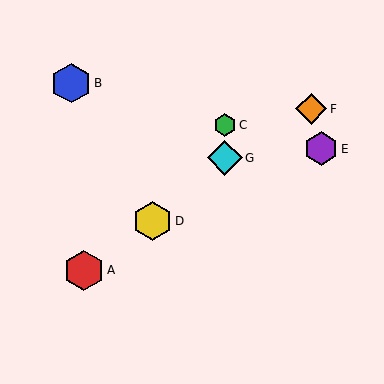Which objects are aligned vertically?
Objects C, G are aligned vertically.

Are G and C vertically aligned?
Yes, both are at x≈225.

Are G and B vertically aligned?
No, G is at x≈225 and B is at x≈71.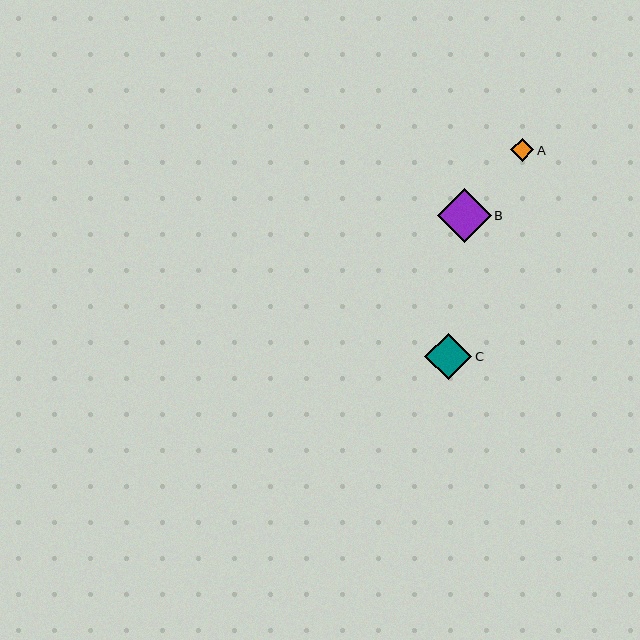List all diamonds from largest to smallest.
From largest to smallest: B, C, A.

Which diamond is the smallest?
Diamond A is the smallest with a size of approximately 23 pixels.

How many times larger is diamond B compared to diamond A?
Diamond B is approximately 2.3 times the size of diamond A.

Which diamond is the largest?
Diamond B is the largest with a size of approximately 54 pixels.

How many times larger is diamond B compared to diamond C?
Diamond B is approximately 1.2 times the size of diamond C.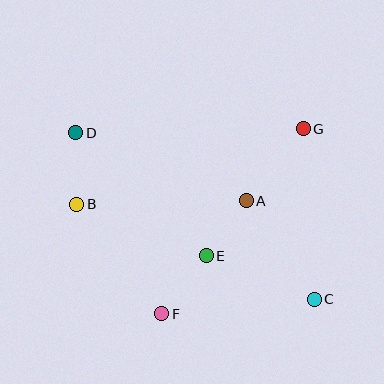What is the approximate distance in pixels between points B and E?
The distance between B and E is approximately 139 pixels.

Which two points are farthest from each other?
Points C and D are farthest from each other.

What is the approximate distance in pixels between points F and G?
The distance between F and G is approximately 233 pixels.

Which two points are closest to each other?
Points A and E are closest to each other.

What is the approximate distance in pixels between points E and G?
The distance between E and G is approximately 160 pixels.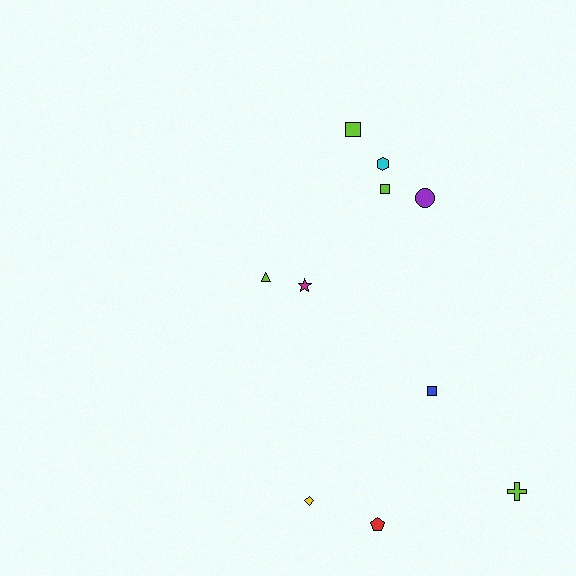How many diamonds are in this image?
There is 1 diamond.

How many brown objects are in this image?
There are no brown objects.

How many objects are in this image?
There are 10 objects.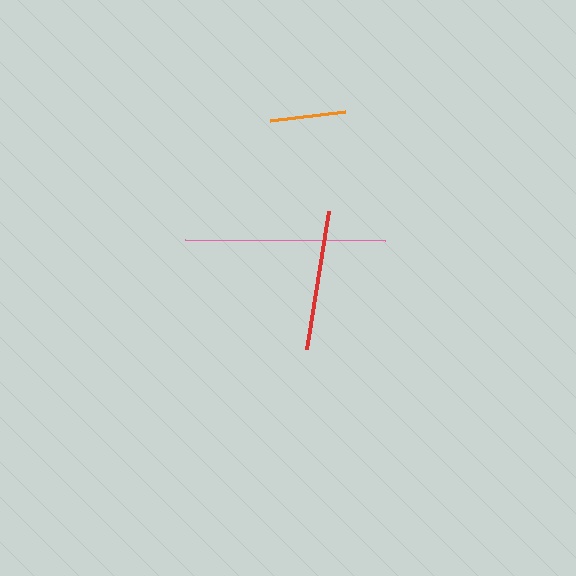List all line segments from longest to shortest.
From longest to shortest: pink, red, orange.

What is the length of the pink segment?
The pink segment is approximately 200 pixels long.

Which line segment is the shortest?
The orange line is the shortest at approximately 75 pixels.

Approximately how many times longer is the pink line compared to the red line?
The pink line is approximately 1.4 times the length of the red line.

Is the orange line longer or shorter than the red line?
The red line is longer than the orange line.